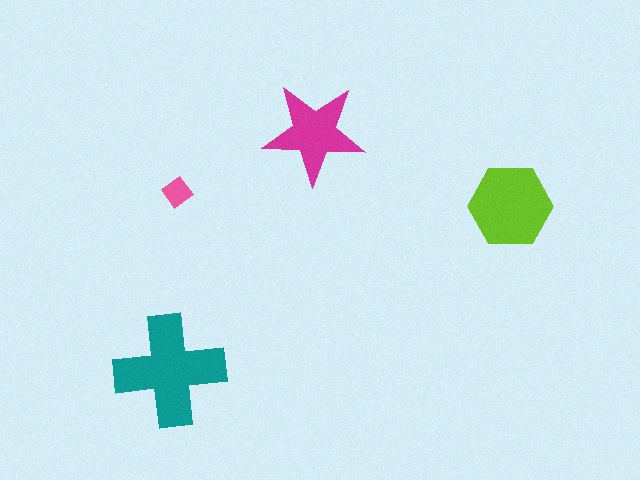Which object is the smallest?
The pink diamond.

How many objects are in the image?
There are 4 objects in the image.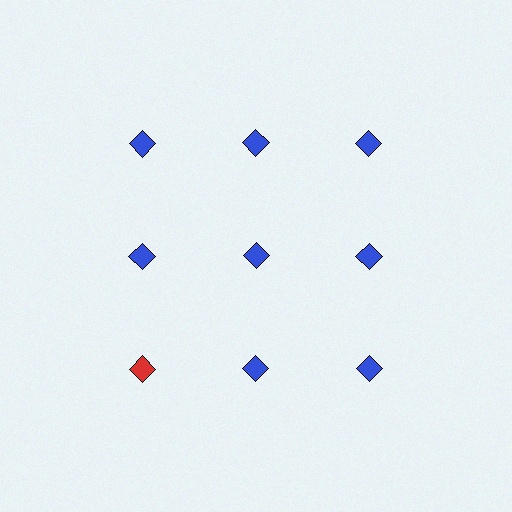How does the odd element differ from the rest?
It has a different color: red instead of blue.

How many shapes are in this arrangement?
There are 9 shapes arranged in a grid pattern.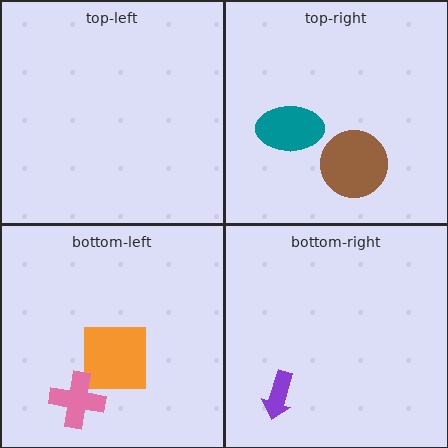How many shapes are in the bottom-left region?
2.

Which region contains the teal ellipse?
The top-right region.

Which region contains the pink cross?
The bottom-left region.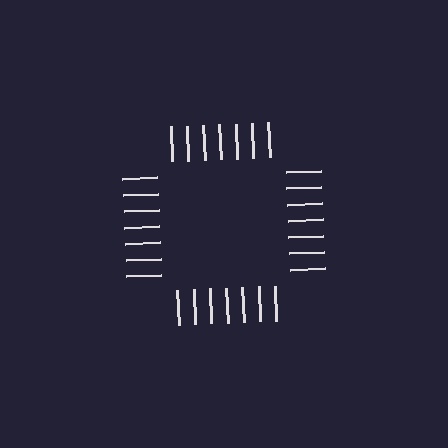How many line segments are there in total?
28 — 7 along each of the 4 edges.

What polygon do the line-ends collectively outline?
An illusory square — the line segments terminate on its edges but no continuous stroke is drawn.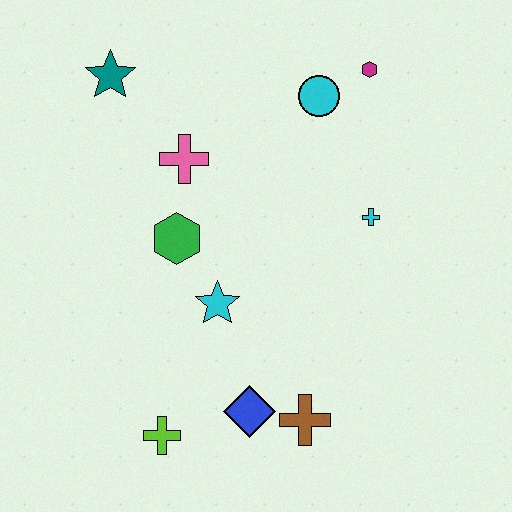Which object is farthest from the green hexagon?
The magenta hexagon is farthest from the green hexagon.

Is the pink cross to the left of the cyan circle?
Yes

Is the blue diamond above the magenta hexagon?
No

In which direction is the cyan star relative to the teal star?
The cyan star is below the teal star.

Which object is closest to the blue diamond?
The brown cross is closest to the blue diamond.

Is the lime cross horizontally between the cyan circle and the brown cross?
No